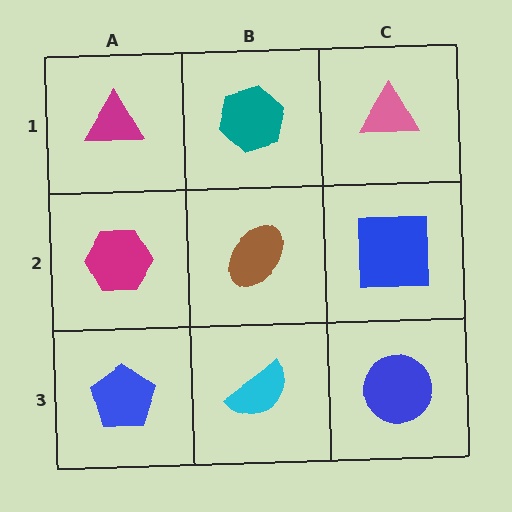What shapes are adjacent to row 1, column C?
A blue square (row 2, column C), a teal hexagon (row 1, column B).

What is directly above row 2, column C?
A pink triangle.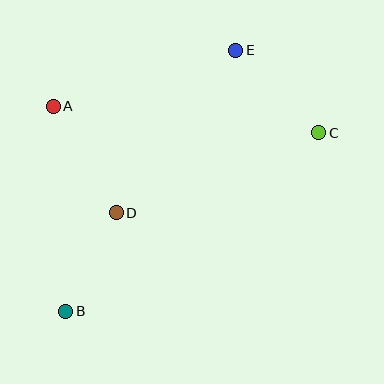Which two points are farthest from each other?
Points B and E are farthest from each other.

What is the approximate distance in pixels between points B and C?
The distance between B and C is approximately 310 pixels.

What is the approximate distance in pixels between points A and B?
The distance between A and B is approximately 205 pixels.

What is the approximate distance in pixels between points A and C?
The distance between A and C is approximately 267 pixels.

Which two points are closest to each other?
Points B and D are closest to each other.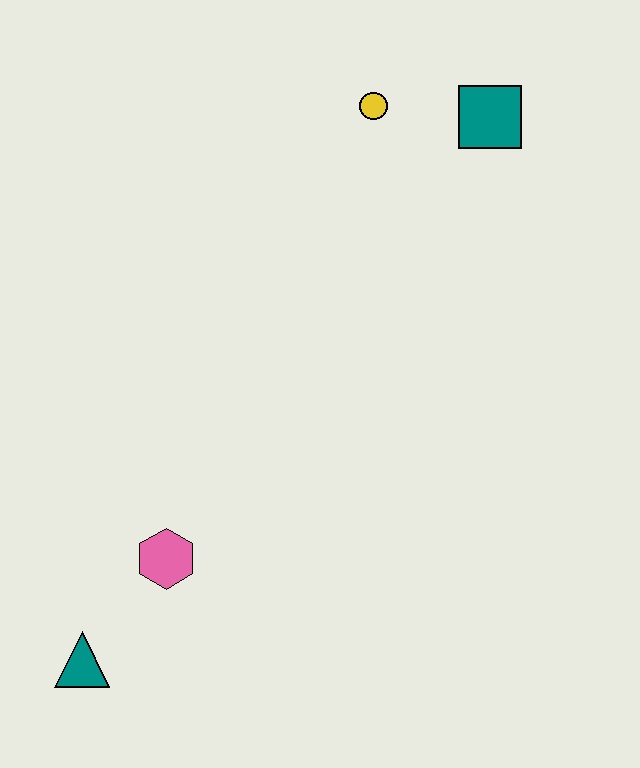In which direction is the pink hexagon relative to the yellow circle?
The pink hexagon is below the yellow circle.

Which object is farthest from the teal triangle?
The teal square is farthest from the teal triangle.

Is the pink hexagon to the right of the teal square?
No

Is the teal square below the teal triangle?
No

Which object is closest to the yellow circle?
The teal square is closest to the yellow circle.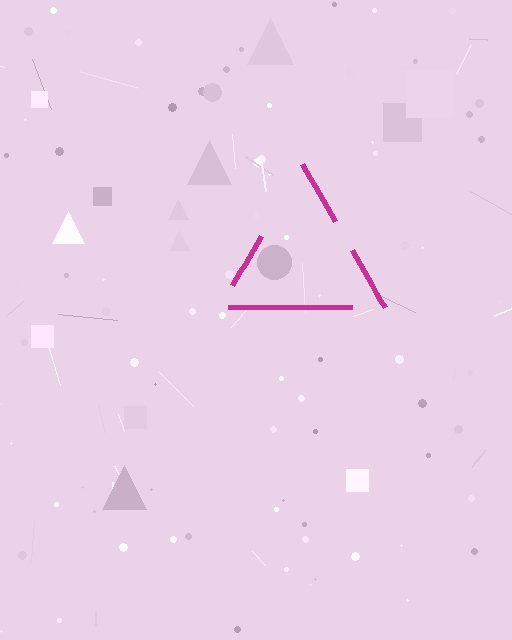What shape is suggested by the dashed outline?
The dashed outline suggests a triangle.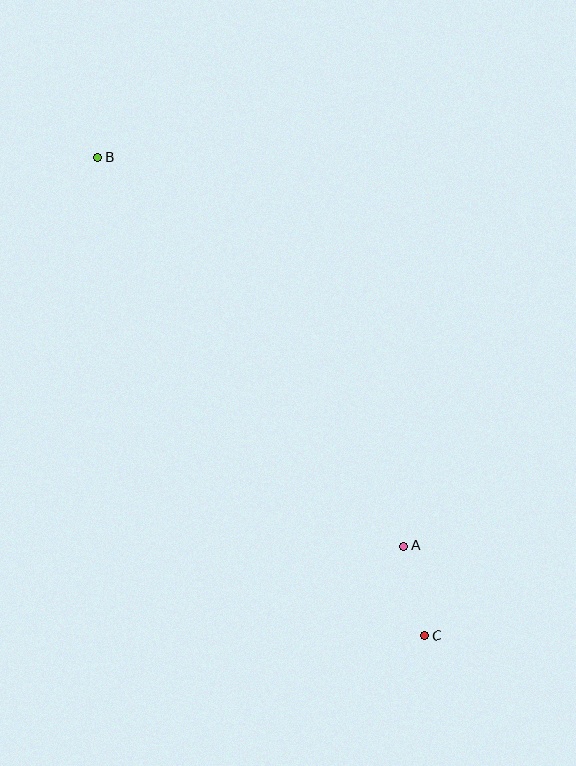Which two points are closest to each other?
Points A and C are closest to each other.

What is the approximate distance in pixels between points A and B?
The distance between A and B is approximately 495 pixels.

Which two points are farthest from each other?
Points B and C are farthest from each other.